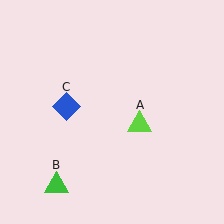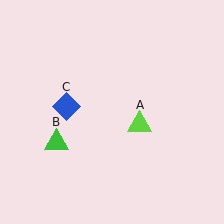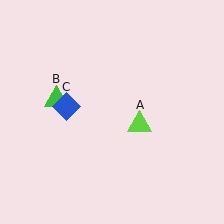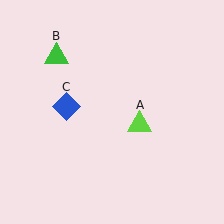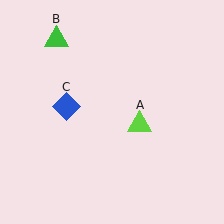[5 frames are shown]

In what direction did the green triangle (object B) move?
The green triangle (object B) moved up.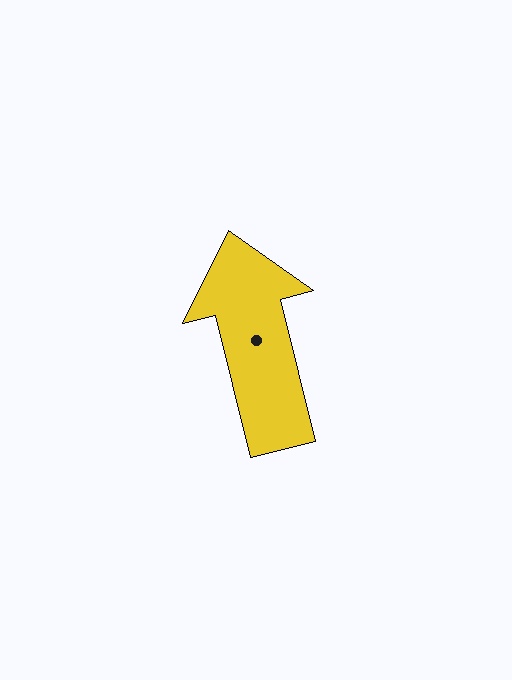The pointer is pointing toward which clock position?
Roughly 12 o'clock.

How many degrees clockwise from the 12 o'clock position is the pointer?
Approximately 346 degrees.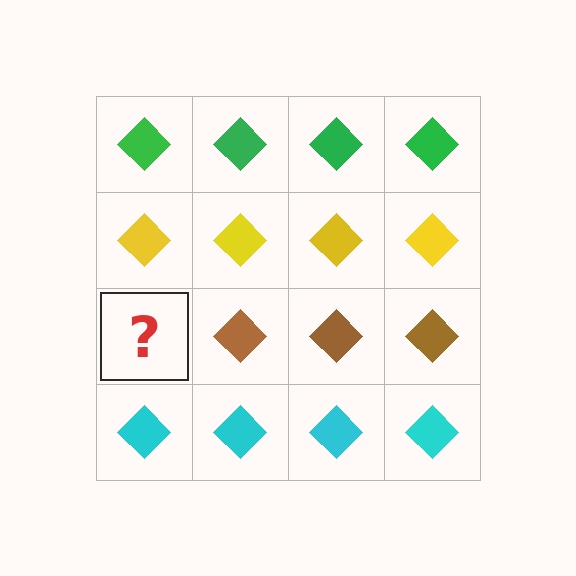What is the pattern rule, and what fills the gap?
The rule is that each row has a consistent color. The gap should be filled with a brown diamond.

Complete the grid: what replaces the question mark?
The question mark should be replaced with a brown diamond.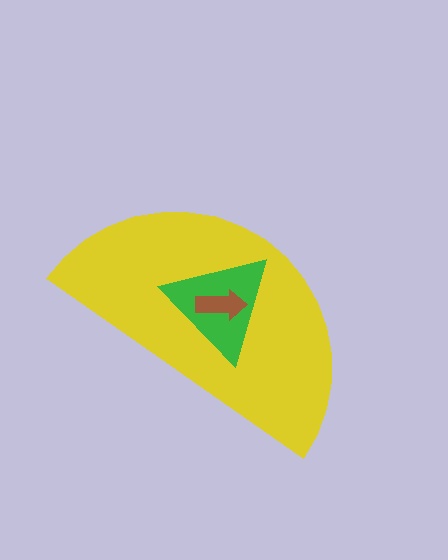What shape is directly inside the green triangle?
The brown arrow.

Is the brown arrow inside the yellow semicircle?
Yes.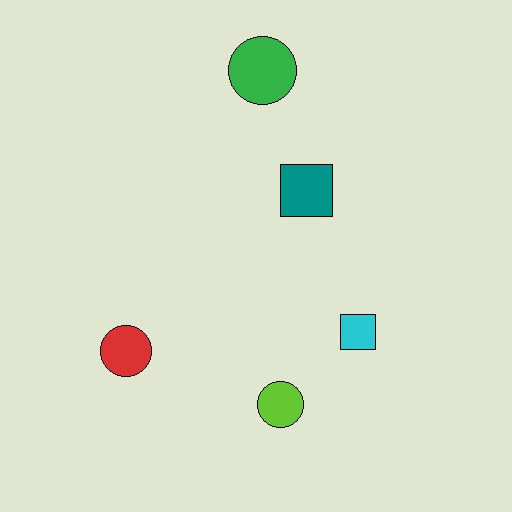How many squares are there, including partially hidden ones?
There are 2 squares.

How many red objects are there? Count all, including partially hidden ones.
There is 1 red object.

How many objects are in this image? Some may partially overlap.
There are 5 objects.